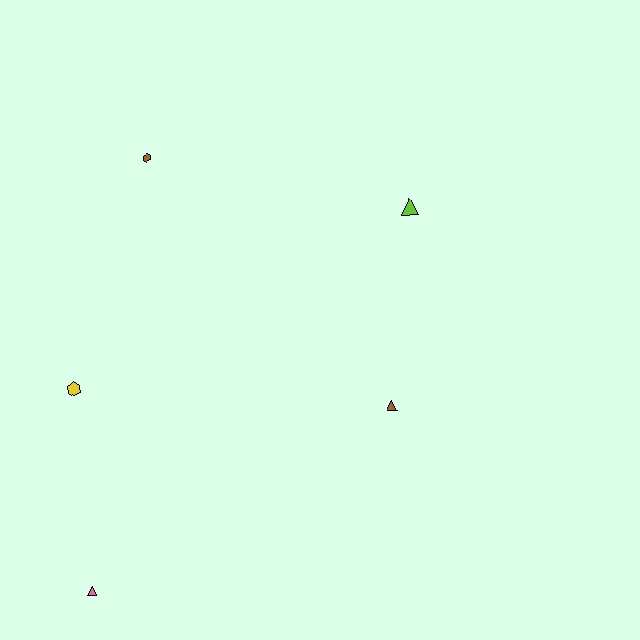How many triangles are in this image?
There are 3 triangles.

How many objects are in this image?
There are 5 objects.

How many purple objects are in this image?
There are no purple objects.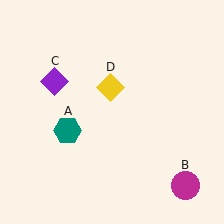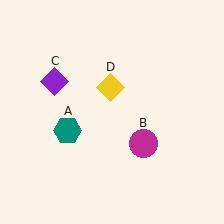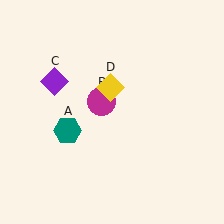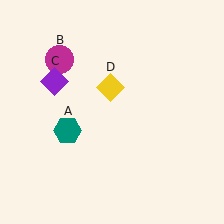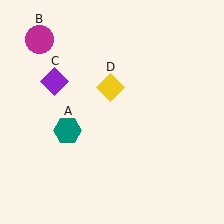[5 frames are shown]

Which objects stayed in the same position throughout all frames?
Teal hexagon (object A) and purple diamond (object C) and yellow diamond (object D) remained stationary.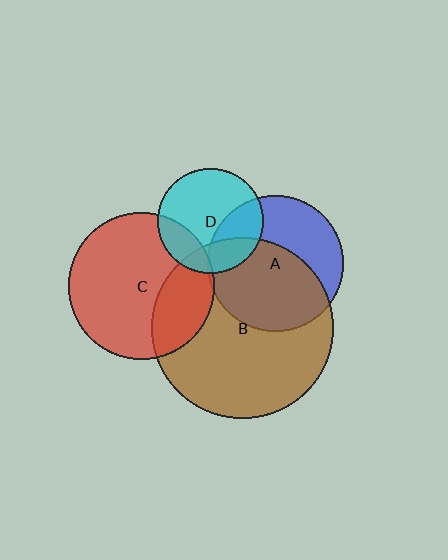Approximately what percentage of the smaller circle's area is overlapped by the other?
Approximately 60%.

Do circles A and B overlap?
Yes.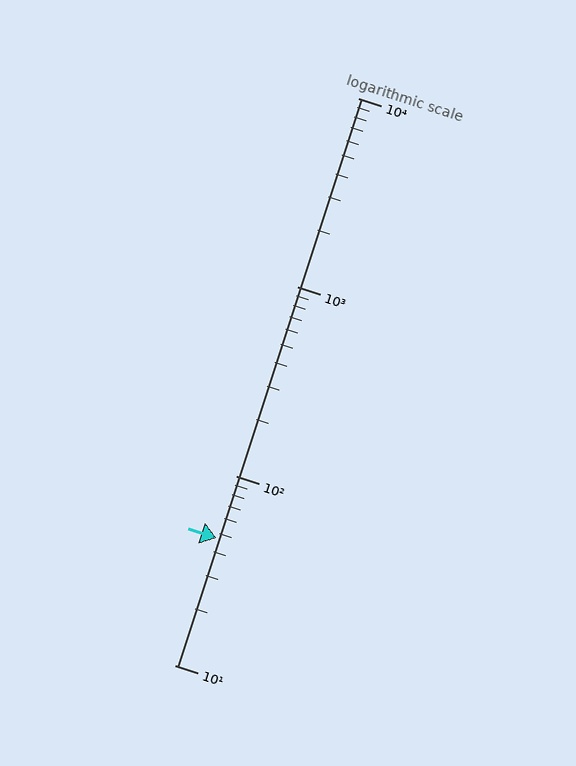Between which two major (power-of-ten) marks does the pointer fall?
The pointer is between 10 and 100.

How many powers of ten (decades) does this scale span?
The scale spans 3 decades, from 10 to 10000.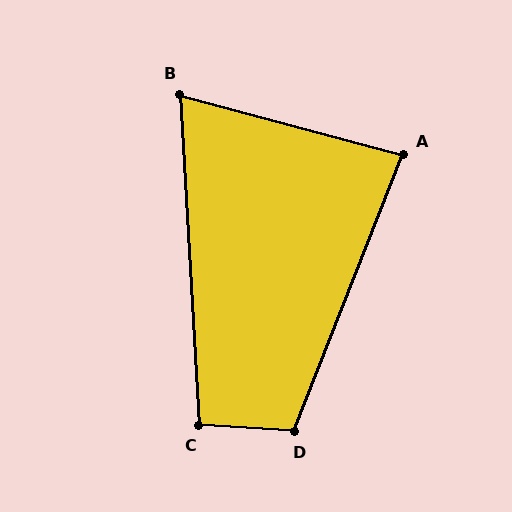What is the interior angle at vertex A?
Approximately 83 degrees (acute).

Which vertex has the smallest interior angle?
B, at approximately 72 degrees.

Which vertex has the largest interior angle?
D, at approximately 108 degrees.